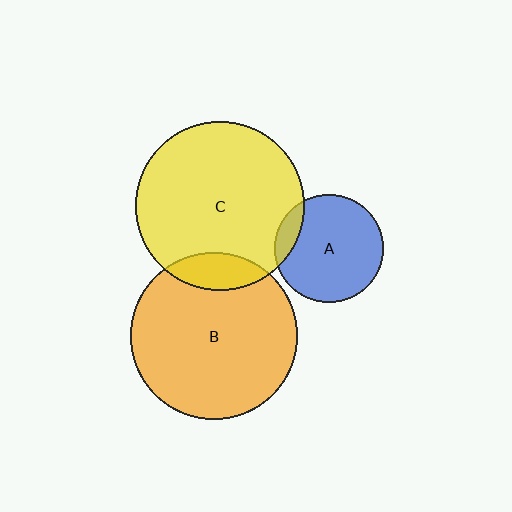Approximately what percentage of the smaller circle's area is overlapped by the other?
Approximately 15%.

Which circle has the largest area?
Circle C (yellow).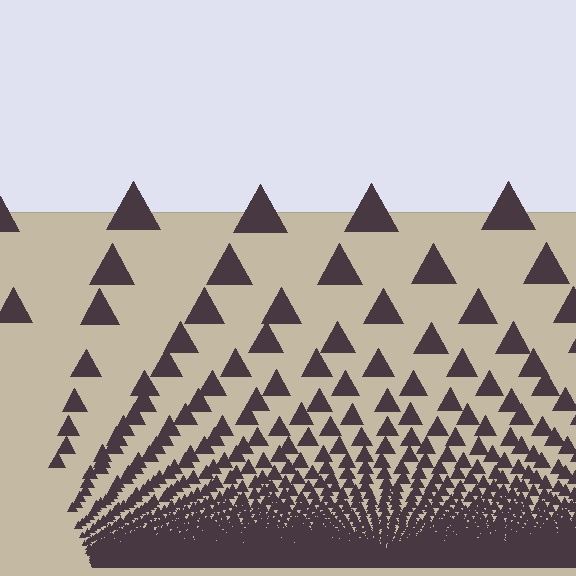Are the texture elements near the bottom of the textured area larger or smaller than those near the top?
Smaller. The gradient is inverted — elements near the bottom are smaller and denser.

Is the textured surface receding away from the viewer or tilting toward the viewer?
The surface appears to tilt toward the viewer. Texture elements get larger and sparser toward the top.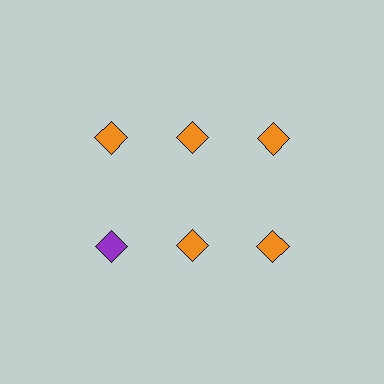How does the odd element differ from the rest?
It has a different color: purple instead of orange.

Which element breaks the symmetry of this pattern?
The purple diamond in the second row, leftmost column breaks the symmetry. All other shapes are orange diamonds.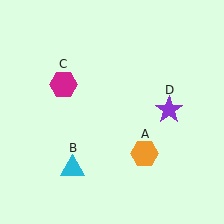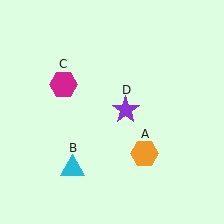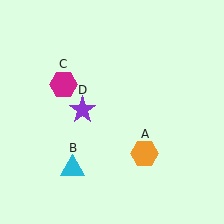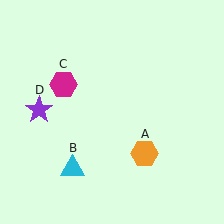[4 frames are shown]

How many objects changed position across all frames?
1 object changed position: purple star (object D).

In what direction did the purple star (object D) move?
The purple star (object D) moved left.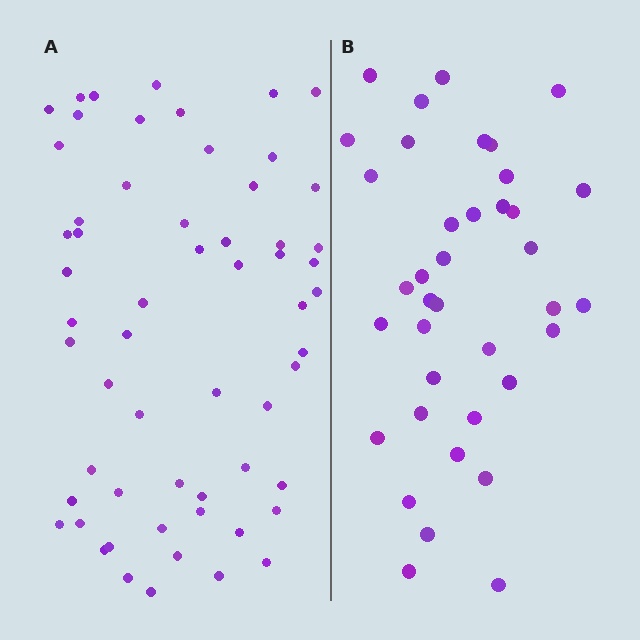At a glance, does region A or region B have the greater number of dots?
Region A (the left region) has more dots.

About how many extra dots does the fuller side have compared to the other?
Region A has approximately 20 more dots than region B.